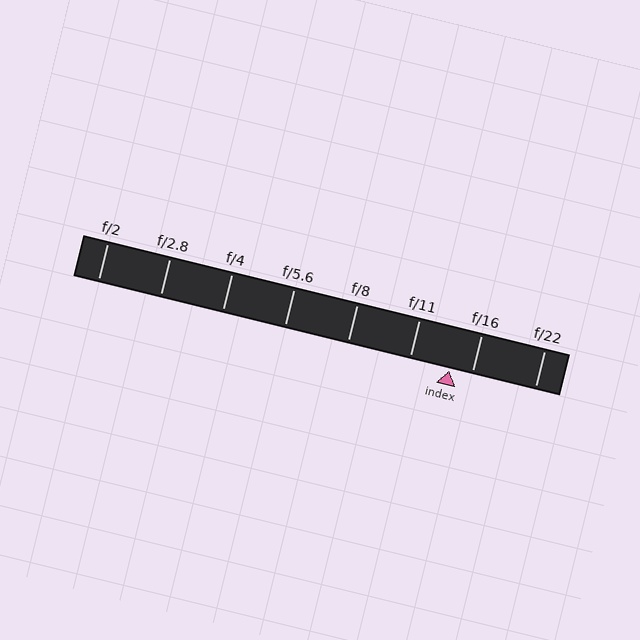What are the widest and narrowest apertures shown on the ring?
The widest aperture shown is f/2 and the narrowest is f/22.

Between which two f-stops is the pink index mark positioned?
The index mark is between f/11 and f/16.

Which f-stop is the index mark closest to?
The index mark is closest to f/16.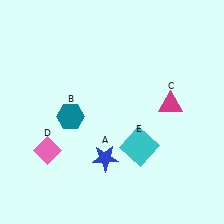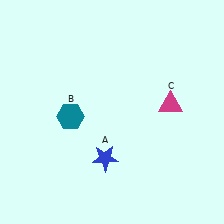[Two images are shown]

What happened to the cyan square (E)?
The cyan square (E) was removed in Image 2. It was in the bottom-right area of Image 1.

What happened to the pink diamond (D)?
The pink diamond (D) was removed in Image 2. It was in the bottom-left area of Image 1.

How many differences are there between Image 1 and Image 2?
There are 2 differences between the two images.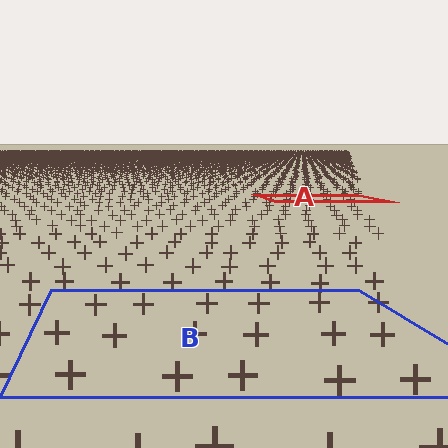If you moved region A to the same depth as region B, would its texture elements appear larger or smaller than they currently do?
They would appear larger. At a closer depth, the same texture elements are projected at a bigger on-screen size.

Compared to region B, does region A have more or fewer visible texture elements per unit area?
Region A has more texture elements per unit area — they are packed more densely because it is farther away.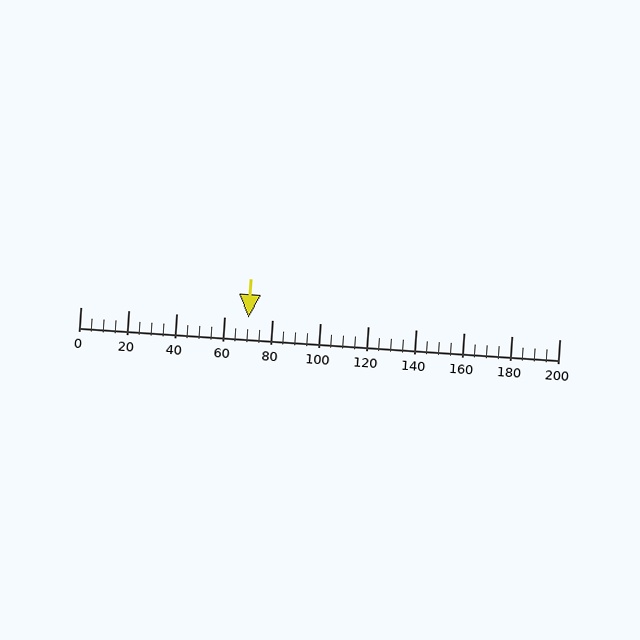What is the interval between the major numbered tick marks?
The major tick marks are spaced 20 units apart.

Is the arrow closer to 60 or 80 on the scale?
The arrow is closer to 80.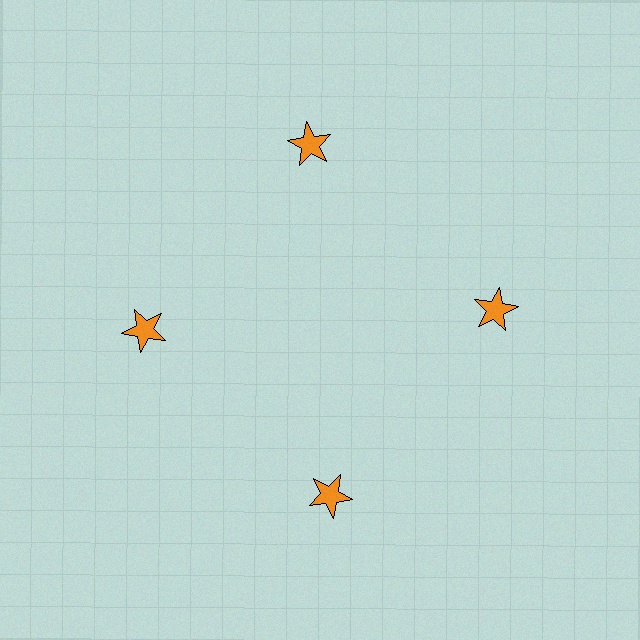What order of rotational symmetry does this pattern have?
This pattern has 4-fold rotational symmetry.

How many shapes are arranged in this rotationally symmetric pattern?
There are 4 shapes, arranged in 4 groups of 1.